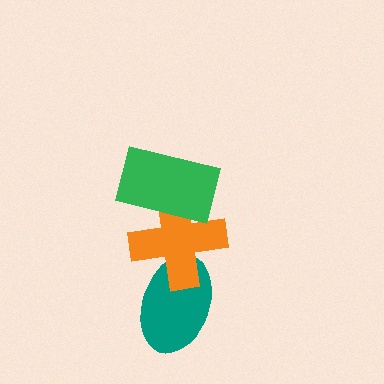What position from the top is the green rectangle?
The green rectangle is 1st from the top.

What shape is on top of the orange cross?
The green rectangle is on top of the orange cross.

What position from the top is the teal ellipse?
The teal ellipse is 3rd from the top.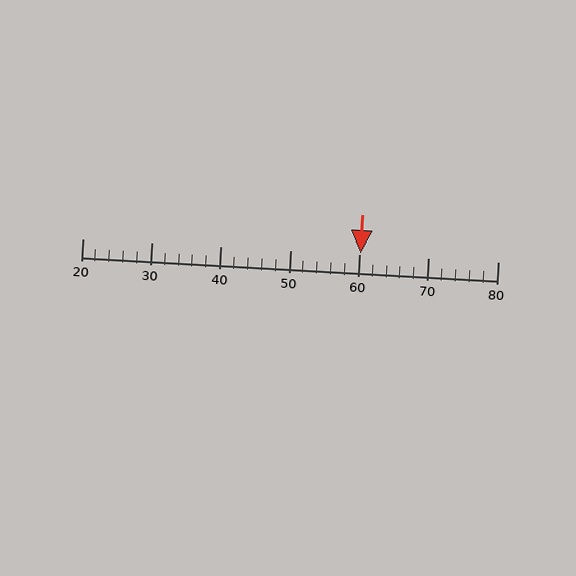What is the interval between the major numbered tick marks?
The major tick marks are spaced 10 units apart.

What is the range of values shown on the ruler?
The ruler shows values from 20 to 80.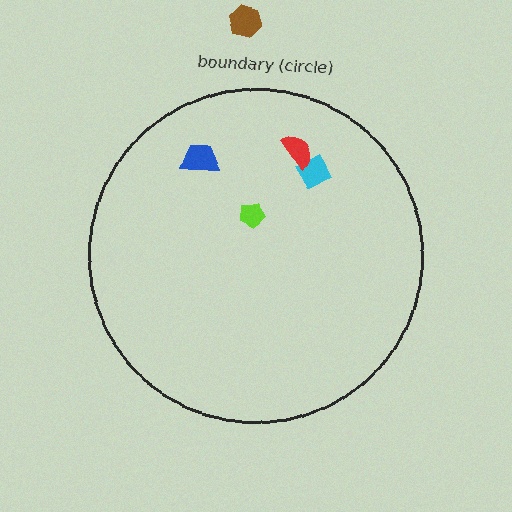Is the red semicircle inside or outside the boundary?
Inside.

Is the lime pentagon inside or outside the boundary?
Inside.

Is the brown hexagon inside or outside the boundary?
Outside.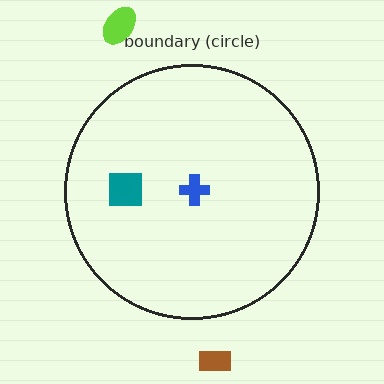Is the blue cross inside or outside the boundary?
Inside.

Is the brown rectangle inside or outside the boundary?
Outside.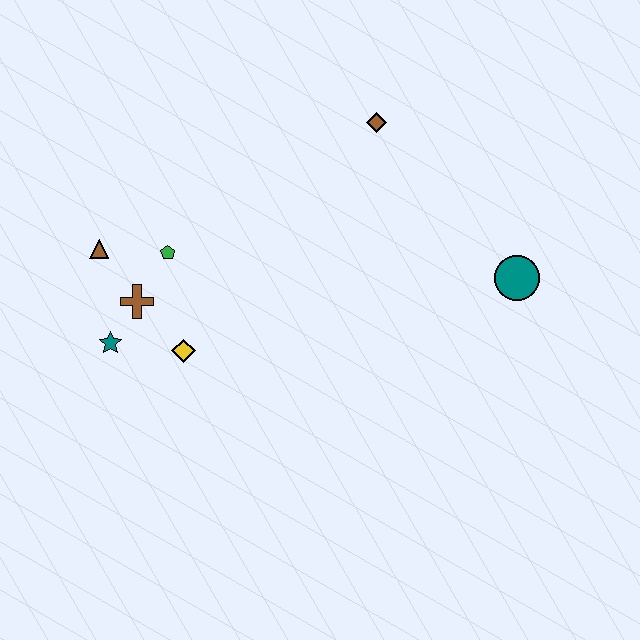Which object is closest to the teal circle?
The brown diamond is closest to the teal circle.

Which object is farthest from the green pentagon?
The teal circle is farthest from the green pentagon.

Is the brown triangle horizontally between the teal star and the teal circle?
No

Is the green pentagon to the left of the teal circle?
Yes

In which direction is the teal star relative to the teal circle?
The teal star is to the left of the teal circle.